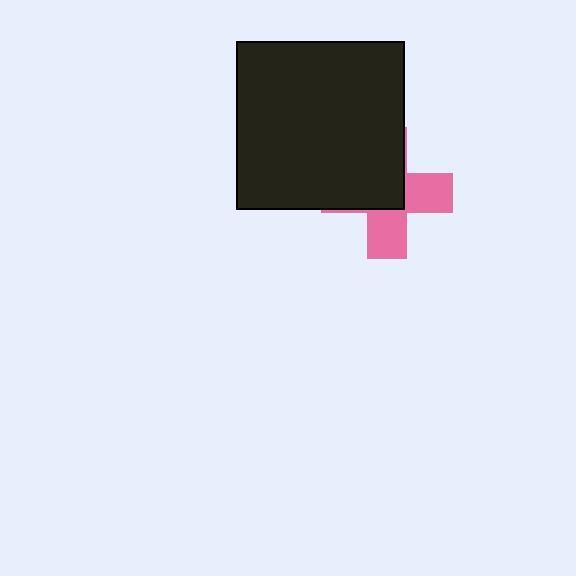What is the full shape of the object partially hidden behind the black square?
The partially hidden object is a pink cross.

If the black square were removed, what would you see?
You would see the complete pink cross.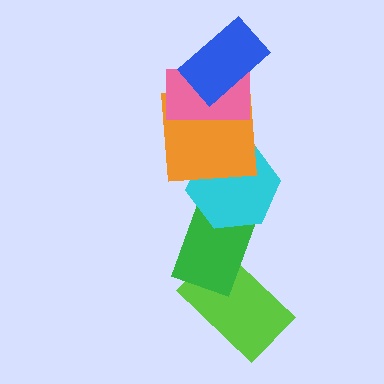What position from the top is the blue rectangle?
The blue rectangle is 1st from the top.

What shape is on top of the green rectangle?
The cyan hexagon is on top of the green rectangle.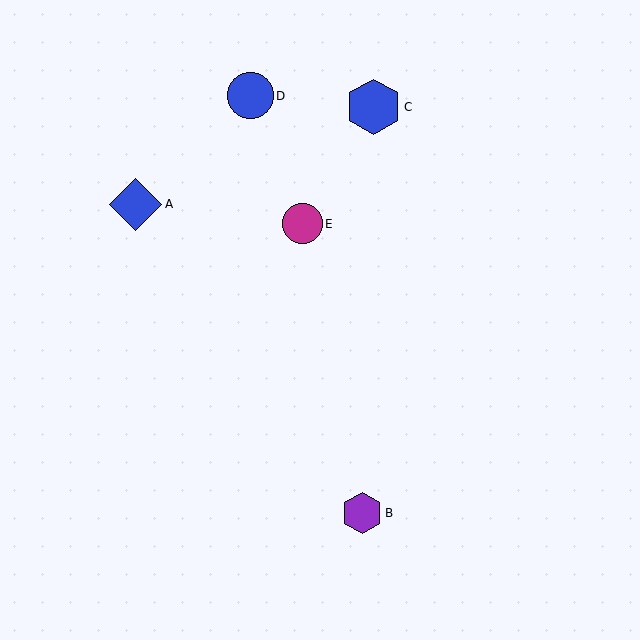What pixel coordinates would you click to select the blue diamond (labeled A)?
Click at (136, 204) to select the blue diamond A.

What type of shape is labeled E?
Shape E is a magenta circle.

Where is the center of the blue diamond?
The center of the blue diamond is at (136, 204).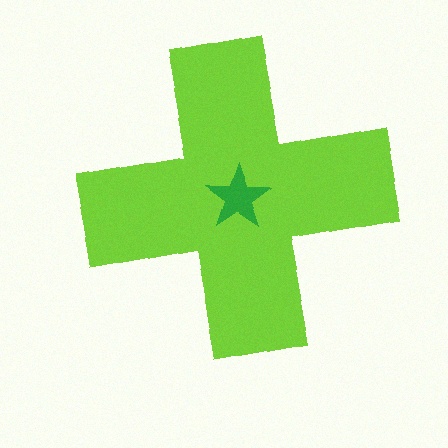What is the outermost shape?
The lime cross.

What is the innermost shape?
The green star.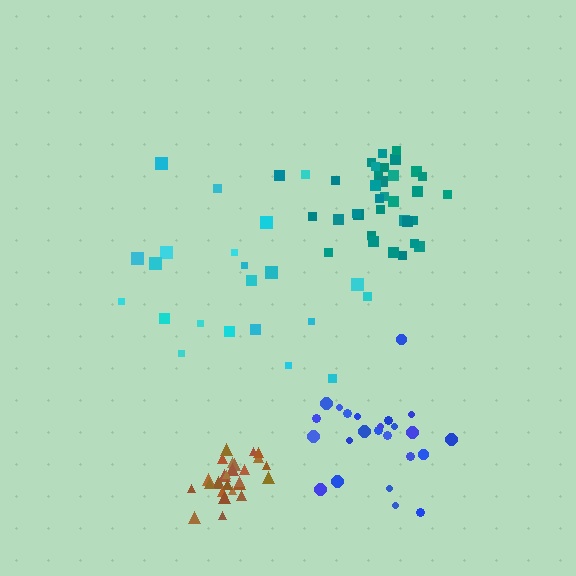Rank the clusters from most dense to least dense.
brown, teal, blue, cyan.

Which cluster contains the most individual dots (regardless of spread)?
Teal (35).